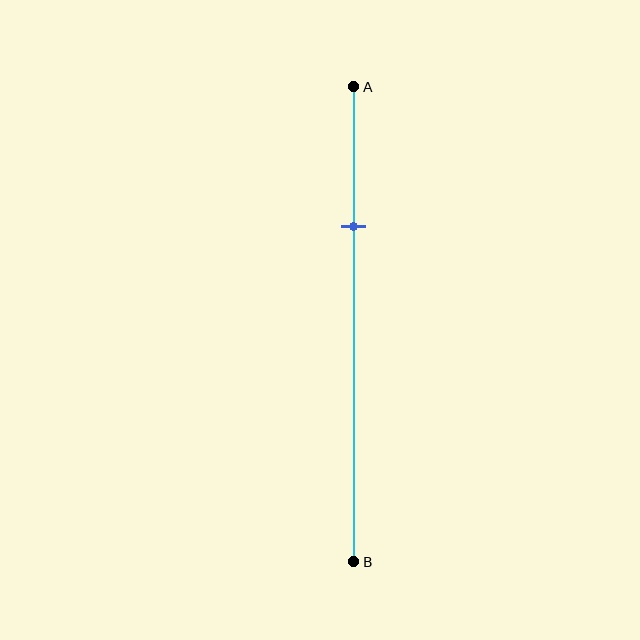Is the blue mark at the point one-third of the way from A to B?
No, the mark is at about 30% from A, not at the 33% one-third point.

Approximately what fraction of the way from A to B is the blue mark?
The blue mark is approximately 30% of the way from A to B.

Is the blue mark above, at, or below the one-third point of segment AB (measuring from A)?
The blue mark is above the one-third point of segment AB.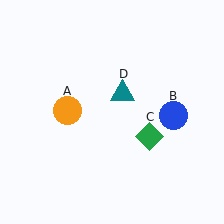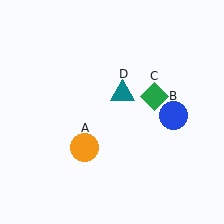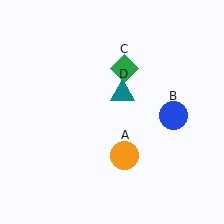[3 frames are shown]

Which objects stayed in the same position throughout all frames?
Blue circle (object B) and teal triangle (object D) remained stationary.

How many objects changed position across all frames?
2 objects changed position: orange circle (object A), green diamond (object C).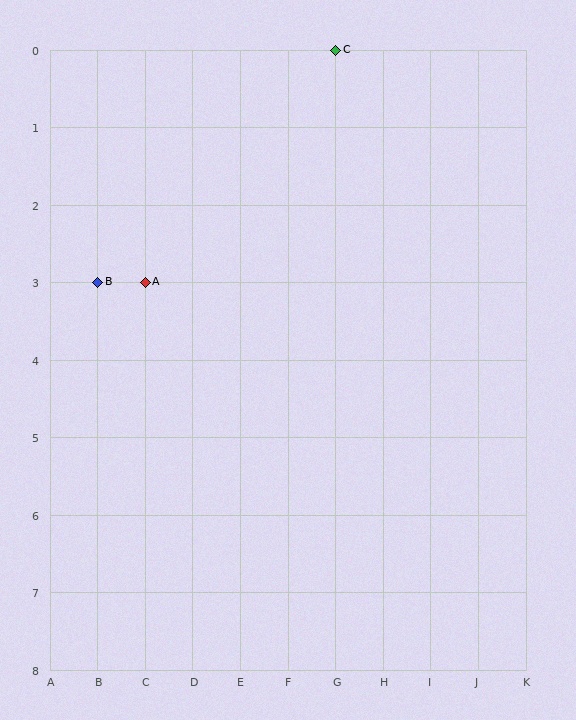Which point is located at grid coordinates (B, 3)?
Point B is at (B, 3).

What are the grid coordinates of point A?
Point A is at grid coordinates (C, 3).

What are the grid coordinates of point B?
Point B is at grid coordinates (B, 3).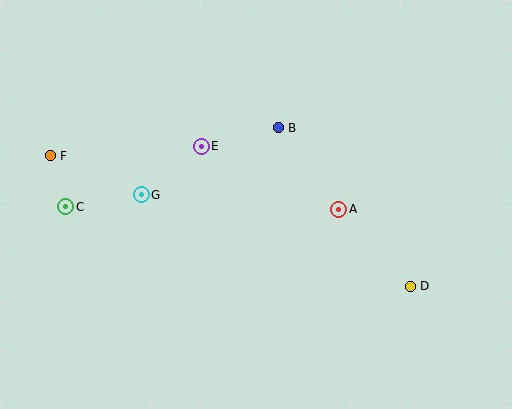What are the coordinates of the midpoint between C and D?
The midpoint between C and D is at (238, 246).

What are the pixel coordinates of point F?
Point F is at (50, 156).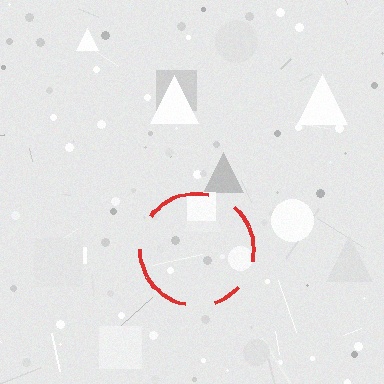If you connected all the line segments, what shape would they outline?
They would outline a circle.